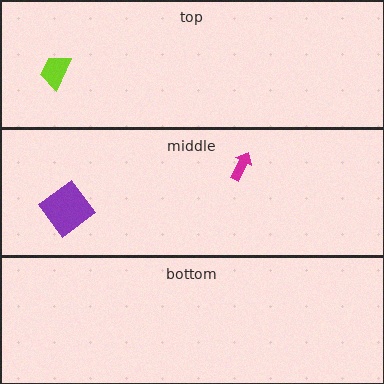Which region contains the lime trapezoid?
The top region.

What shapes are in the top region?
The lime trapezoid.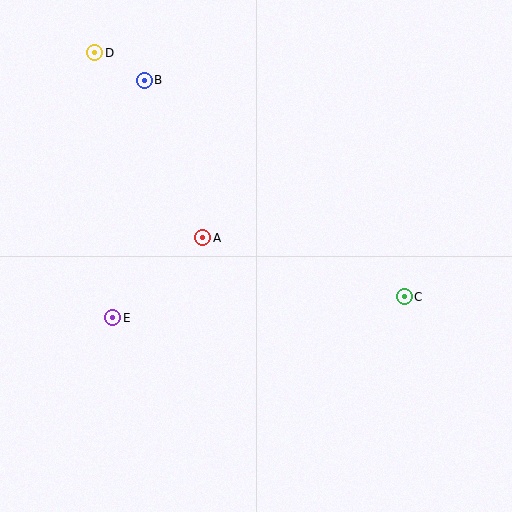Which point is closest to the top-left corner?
Point D is closest to the top-left corner.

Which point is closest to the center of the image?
Point A at (203, 238) is closest to the center.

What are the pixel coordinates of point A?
Point A is at (203, 238).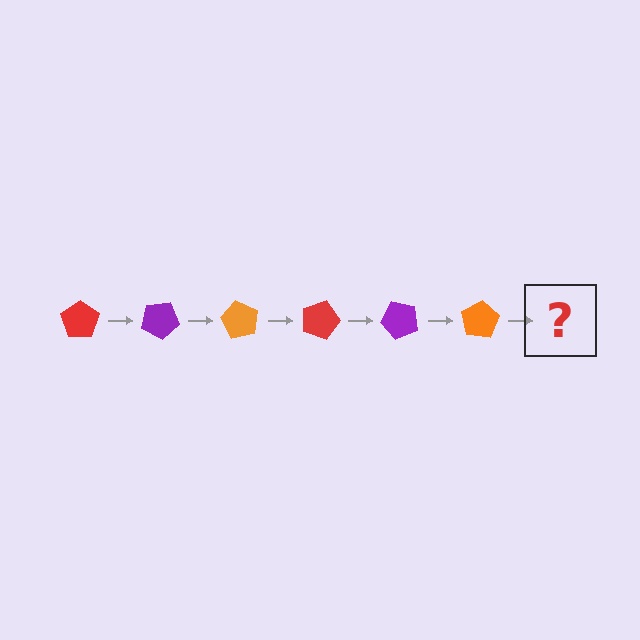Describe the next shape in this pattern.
It should be a red pentagon, rotated 180 degrees from the start.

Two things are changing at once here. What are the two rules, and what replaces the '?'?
The two rules are that it rotates 30 degrees each step and the color cycles through red, purple, and orange. The '?' should be a red pentagon, rotated 180 degrees from the start.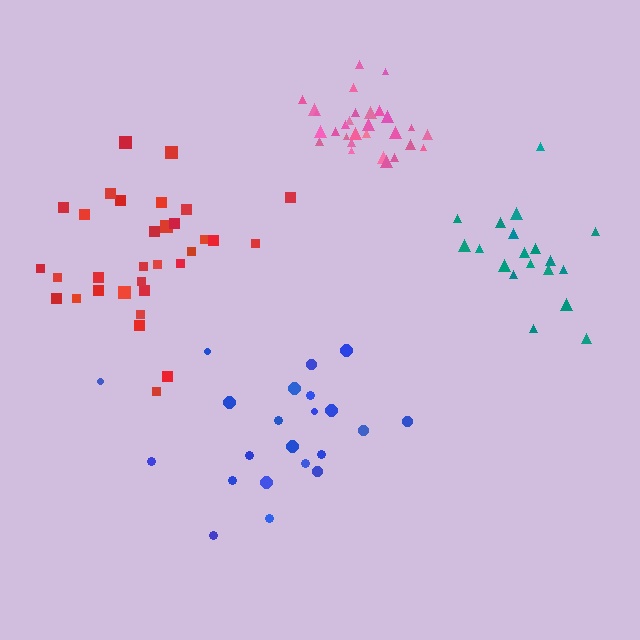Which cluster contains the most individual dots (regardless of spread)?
Red (32).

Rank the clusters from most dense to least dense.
pink, teal, red, blue.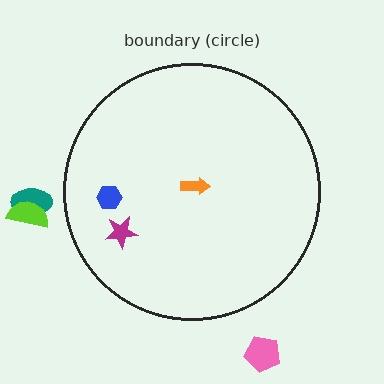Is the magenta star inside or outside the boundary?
Inside.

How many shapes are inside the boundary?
3 inside, 3 outside.